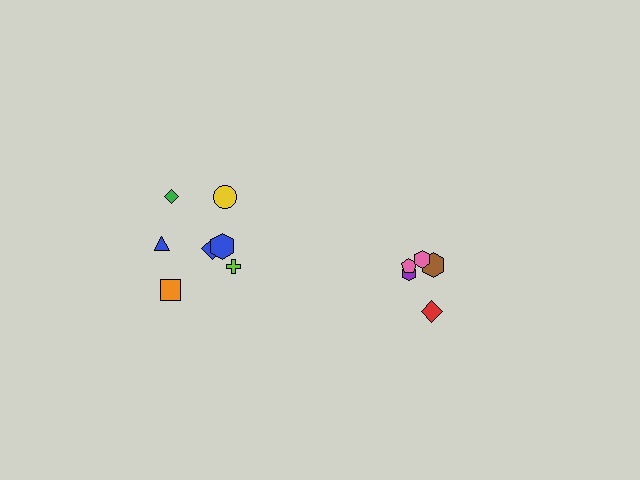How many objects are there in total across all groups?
There are 12 objects.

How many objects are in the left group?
There are 7 objects.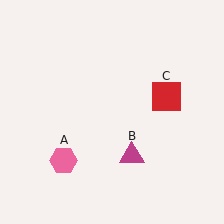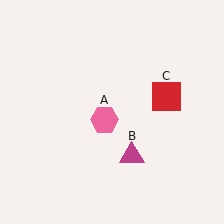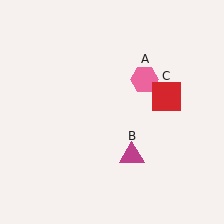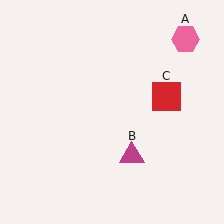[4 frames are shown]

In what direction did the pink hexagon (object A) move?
The pink hexagon (object A) moved up and to the right.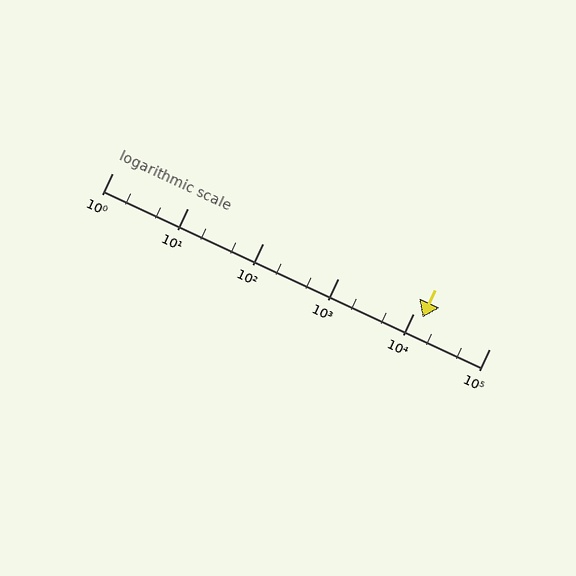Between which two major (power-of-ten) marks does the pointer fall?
The pointer is between 10000 and 100000.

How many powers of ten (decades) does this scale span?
The scale spans 5 decades, from 1 to 100000.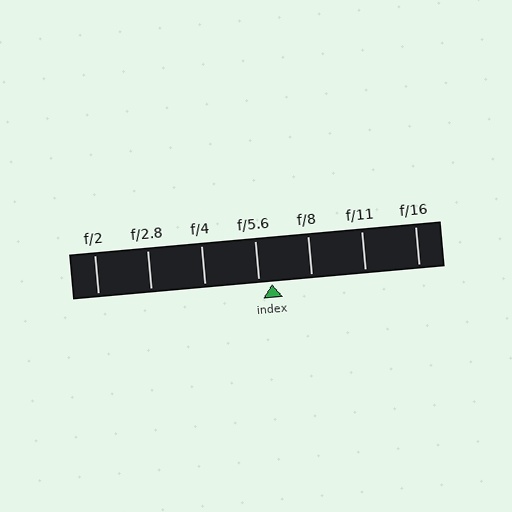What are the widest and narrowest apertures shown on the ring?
The widest aperture shown is f/2 and the narrowest is f/16.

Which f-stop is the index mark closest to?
The index mark is closest to f/5.6.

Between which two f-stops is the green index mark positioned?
The index mark is between f/5.6 and f/8.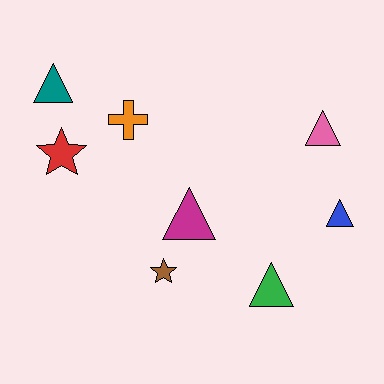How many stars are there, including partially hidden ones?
There are 2 stars.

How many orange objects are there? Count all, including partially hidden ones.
There is 1 orange object.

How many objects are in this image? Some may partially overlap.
There are 8 objects.